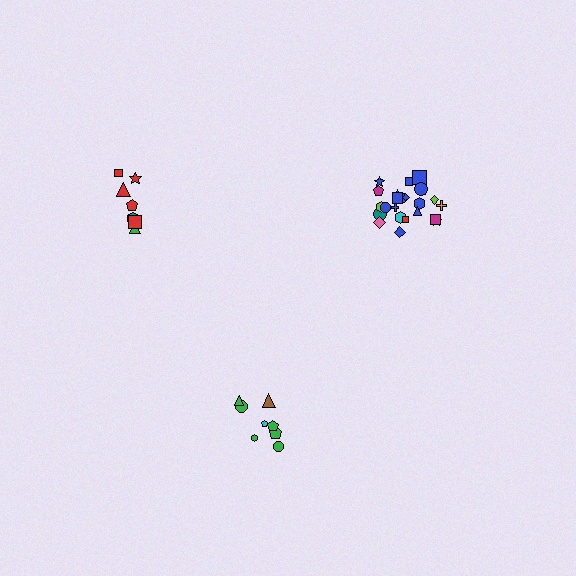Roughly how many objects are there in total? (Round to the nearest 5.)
Roughly 40 objects in total.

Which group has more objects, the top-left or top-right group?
The top-right group.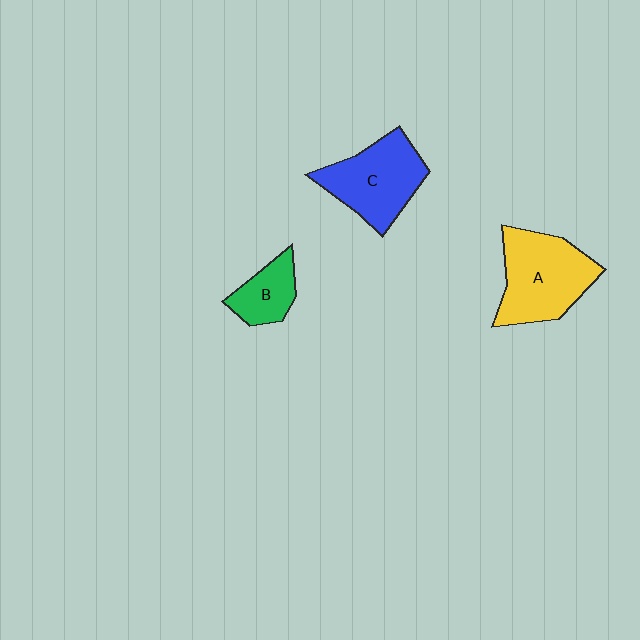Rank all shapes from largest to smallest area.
From largest to smallest: A (yellow), C (blue), B (green).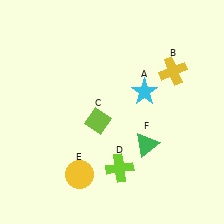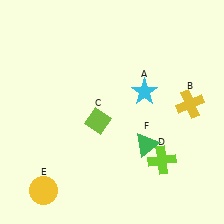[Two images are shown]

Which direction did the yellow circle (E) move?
The yellow circle (E) moved left.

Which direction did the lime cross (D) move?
The lime cross (D) moved right.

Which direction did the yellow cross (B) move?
The yellow cross (B) moved down.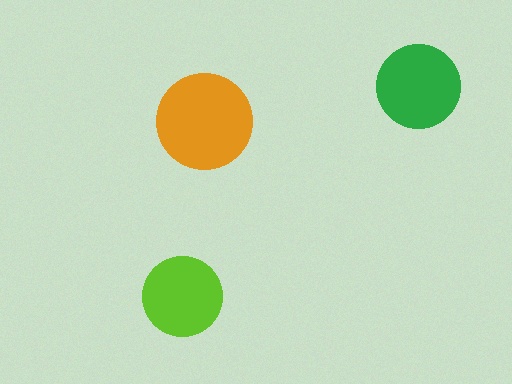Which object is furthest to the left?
The lime circle is leftmost.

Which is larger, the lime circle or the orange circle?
The orange one.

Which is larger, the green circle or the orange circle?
The orange one.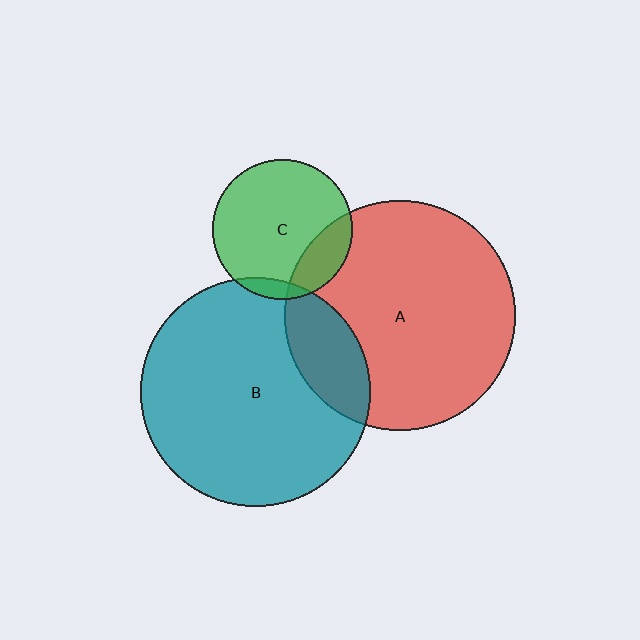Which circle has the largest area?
Circle A (red).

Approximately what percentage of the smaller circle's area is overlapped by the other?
Approximately 20%.